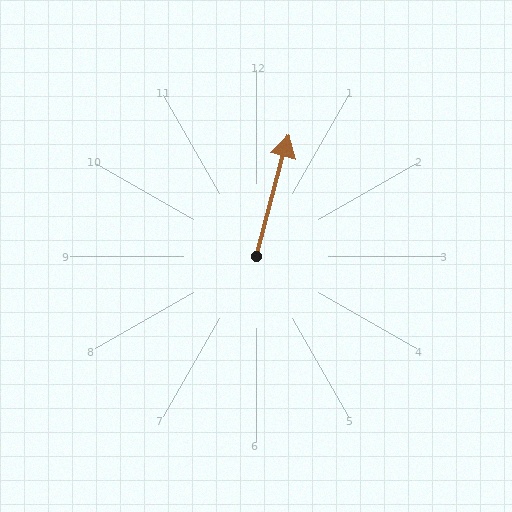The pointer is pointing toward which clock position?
Roughly 1 o'clock.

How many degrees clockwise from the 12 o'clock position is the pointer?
Approximately 15 degrees.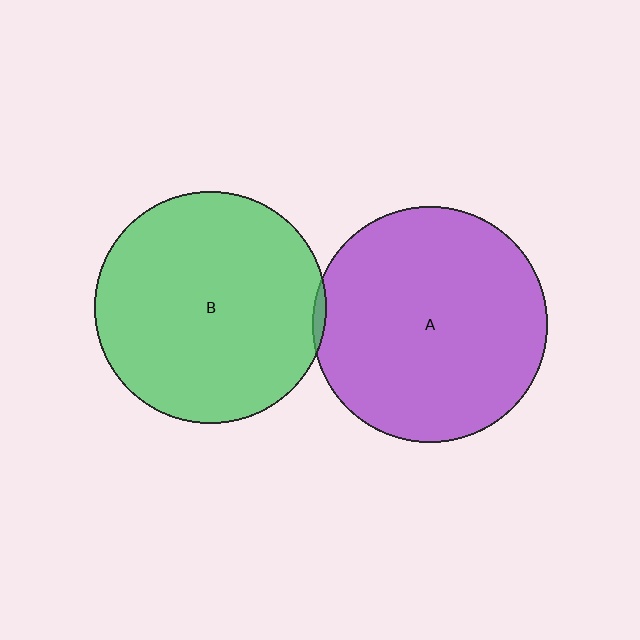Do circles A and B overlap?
Yes.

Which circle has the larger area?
Circle A (purple).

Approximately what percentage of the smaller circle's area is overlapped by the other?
Approximately 5%.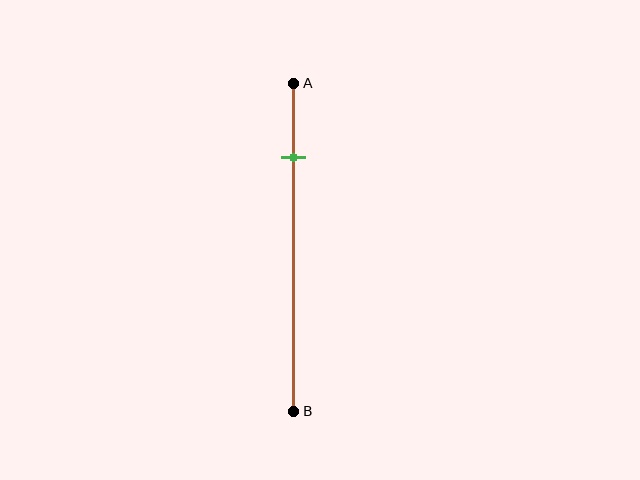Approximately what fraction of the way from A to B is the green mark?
The green mark is approximately 25% of the way from A to B.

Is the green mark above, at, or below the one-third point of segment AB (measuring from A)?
The green mark is above the one-third point of segment AB.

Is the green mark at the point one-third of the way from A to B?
No, the mark is at about 25% from A, not at the 33% one-third point.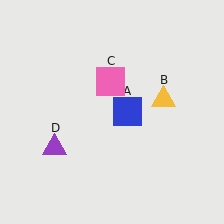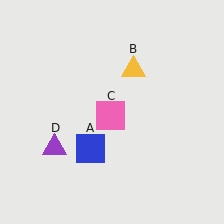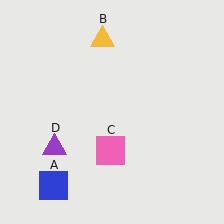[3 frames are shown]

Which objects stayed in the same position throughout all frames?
Purple triangle (object D) remained stationary.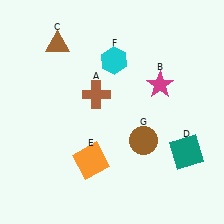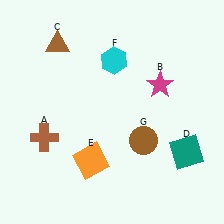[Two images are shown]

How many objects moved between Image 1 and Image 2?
1 object moved between the two images.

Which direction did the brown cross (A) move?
The brown cross (A) moved left.